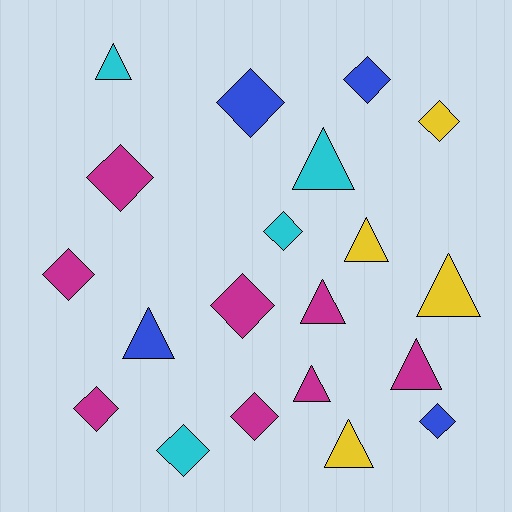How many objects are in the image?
There are 20 objects.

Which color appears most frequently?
Magenta, with 8 objects.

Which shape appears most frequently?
Diamond, with 11 objects.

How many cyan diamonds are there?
There are 2 cyan diamonds.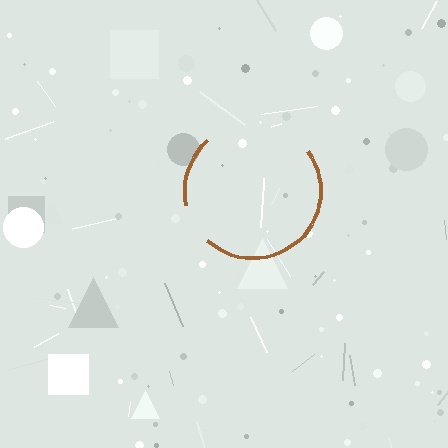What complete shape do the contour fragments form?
The contour fragments form a circle.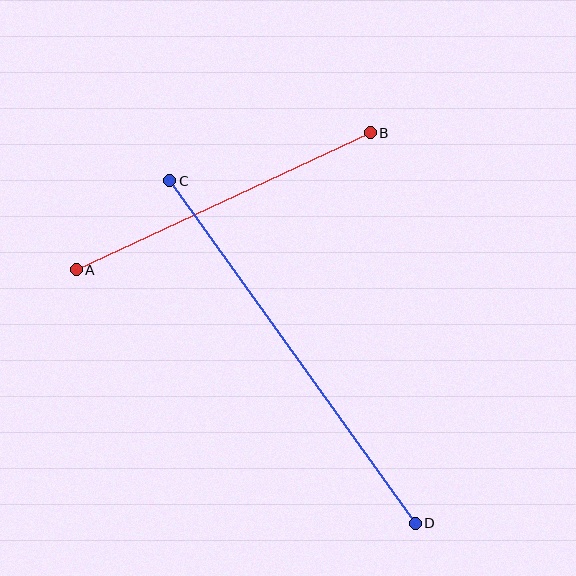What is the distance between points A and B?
The distance is approximately 325 pixels.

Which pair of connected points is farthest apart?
Points C and D are farthest apart.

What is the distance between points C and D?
The distance is approximately 422 pixels.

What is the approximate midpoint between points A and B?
The midpoint is at approximately (223, 201) pixels.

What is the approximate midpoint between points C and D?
The midpoint is at approximately (292, 352) pixels.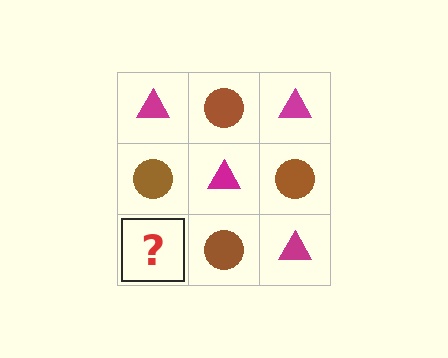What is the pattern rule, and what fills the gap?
The rule is that it alternates magenta triangle and brown circle in a checkerboard pattern. The gap should be filled with a magenta triangle.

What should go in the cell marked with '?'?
The missing cell should contain a magenta triangle.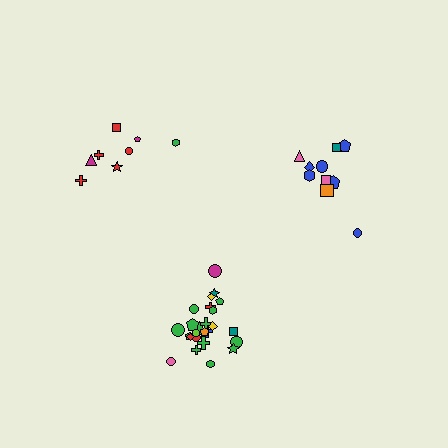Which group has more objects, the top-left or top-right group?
The top-right group.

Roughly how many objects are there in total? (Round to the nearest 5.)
Roughly 45 objects in total.